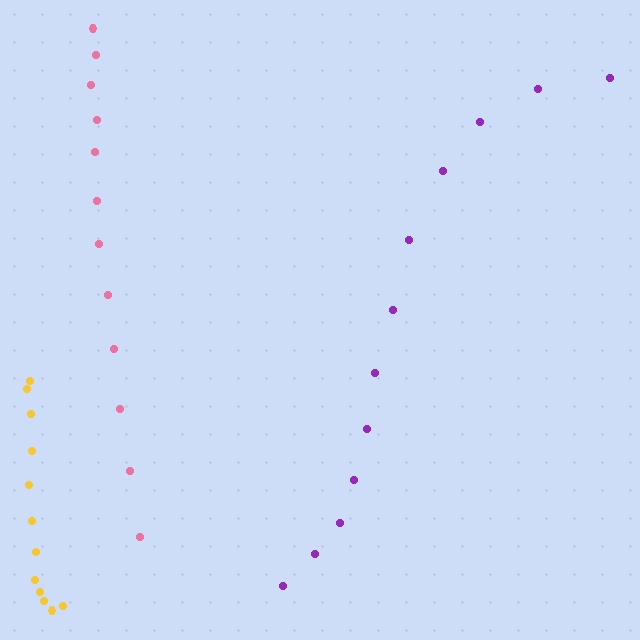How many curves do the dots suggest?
There are 3 distinct paths.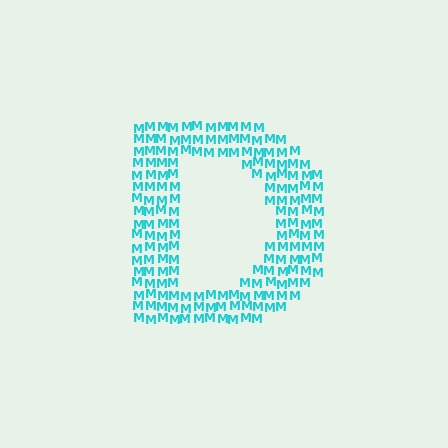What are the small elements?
The small elements are letter M's.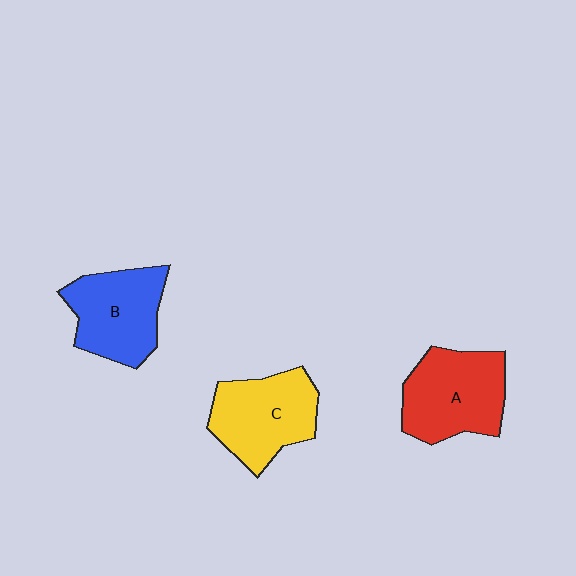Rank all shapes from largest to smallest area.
From largest to smallest: A (red), C (yellow), B (blue).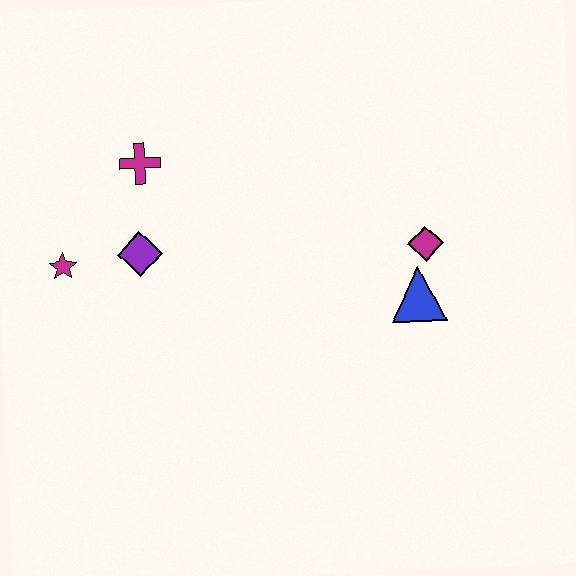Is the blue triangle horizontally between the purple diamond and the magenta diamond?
Yes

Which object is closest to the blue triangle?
The magenta diamond is closest to the blue triangle.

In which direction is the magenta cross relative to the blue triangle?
The magenta cross is to the left of the blue triangle.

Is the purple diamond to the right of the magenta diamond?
No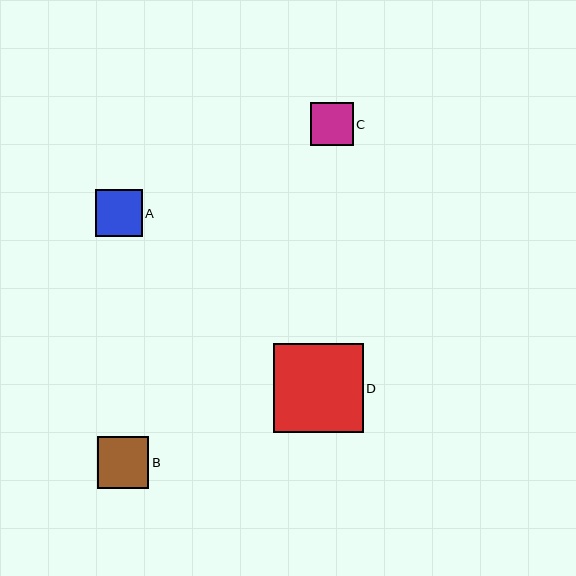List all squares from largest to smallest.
From largest to smallest: D, B, A, C.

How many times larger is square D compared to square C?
Square D is approximately 2.1 times the size of square C.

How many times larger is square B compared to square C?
Square B is approximately 1.2 times the size of square C.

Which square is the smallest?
Square C is the smallest with a size of approximately 43 pixels.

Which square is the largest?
Square D is the largest with a size of approximately 89 pixels.